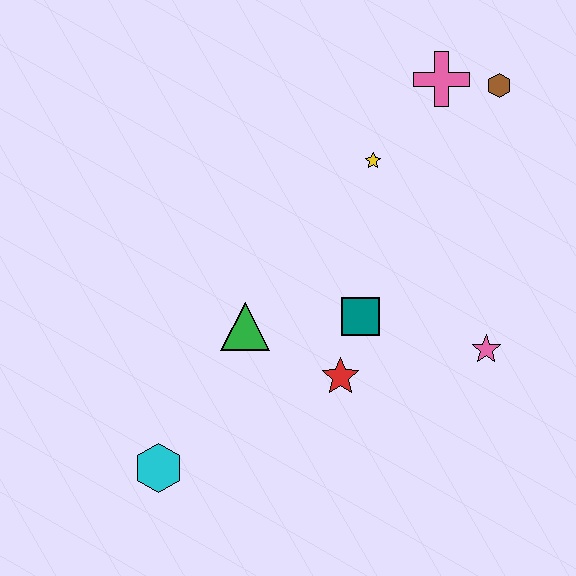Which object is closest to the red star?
The teal square is closest to the red star.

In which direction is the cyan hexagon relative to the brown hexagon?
The cyan hexagon is below the brown hexagon.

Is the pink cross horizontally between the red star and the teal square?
No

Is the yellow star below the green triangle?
No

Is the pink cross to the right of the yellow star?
Yes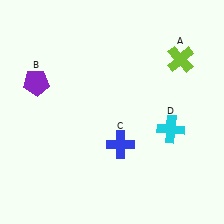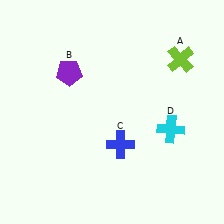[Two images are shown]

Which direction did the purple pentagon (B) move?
The purple pentagon (B) moved right.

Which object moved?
The purple pentagon (B) moved right.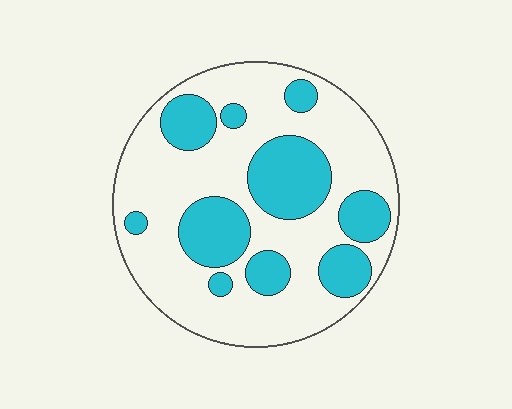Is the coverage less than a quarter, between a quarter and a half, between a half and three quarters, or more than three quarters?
Between a quarter and a half.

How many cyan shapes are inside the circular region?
10.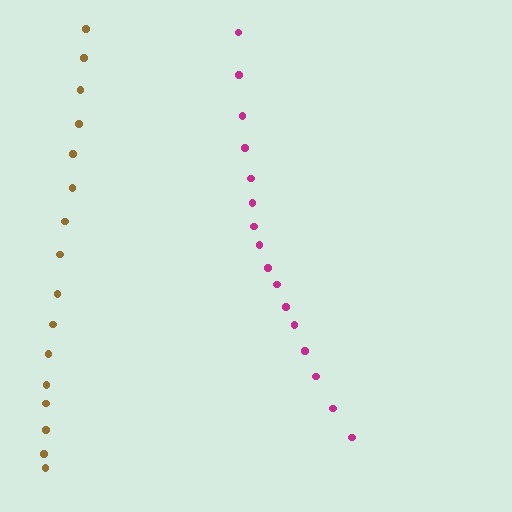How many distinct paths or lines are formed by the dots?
There are 2 distinct paths.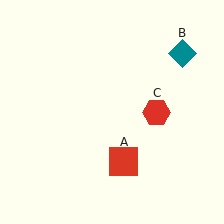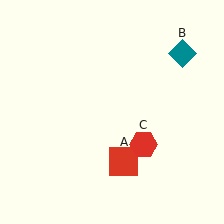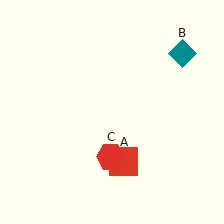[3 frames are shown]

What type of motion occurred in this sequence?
The red hexagon (object C) rotated clockwise around the center of the scene.